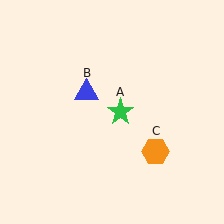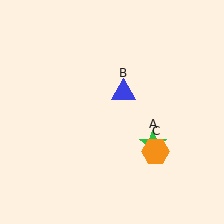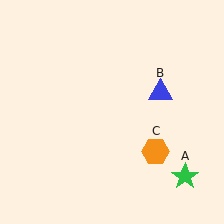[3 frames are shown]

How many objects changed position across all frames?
2 objects changed position: green star (object A), blue triangle (object B).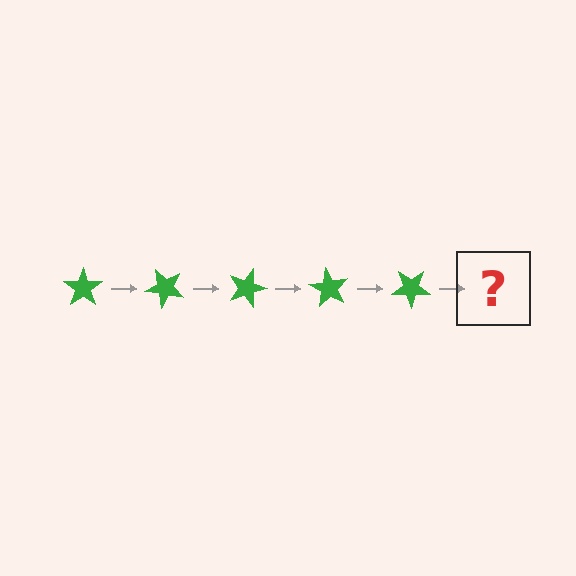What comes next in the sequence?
The next element should be a green star rotated 225 degrees.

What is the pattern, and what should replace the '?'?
The pattern is that the star rotates 45 degrees each step. The '?' should be a green star rotated 225 degrees.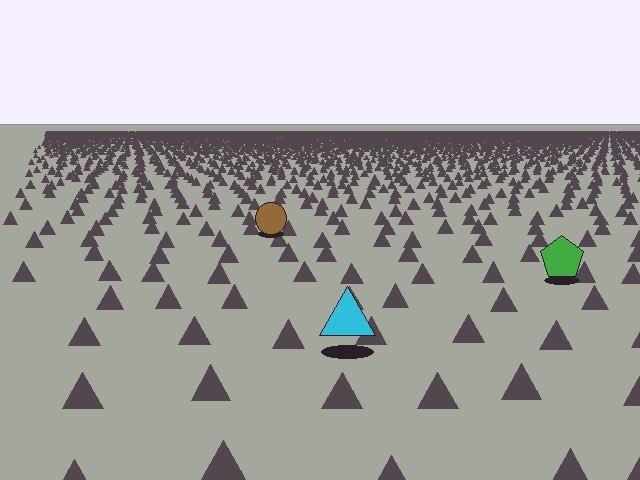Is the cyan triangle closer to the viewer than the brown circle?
Yes. The cyan triangle is closer — you can tell from the texture gradient: the ground texture is coarser near it.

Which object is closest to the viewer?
The cyan triangle is closest. The texture marks near it are larger and more spread out.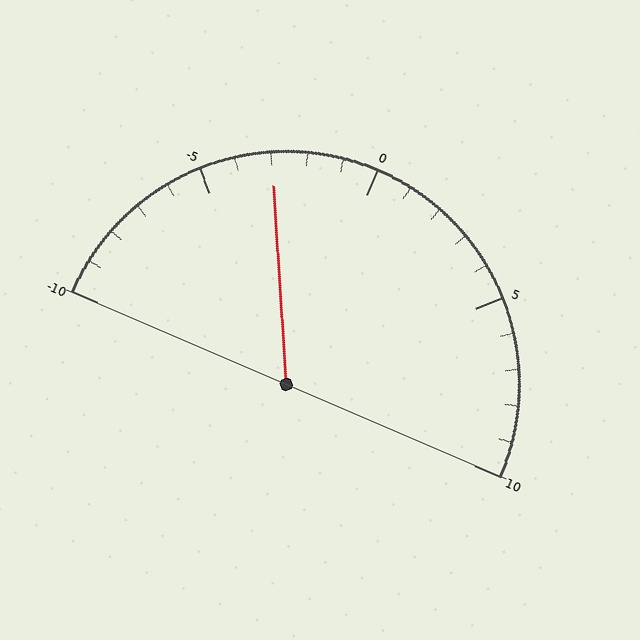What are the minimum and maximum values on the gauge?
The gauge ranges from -10 to 10.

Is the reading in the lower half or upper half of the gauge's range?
The reading is in the lower half of the range (-10 to 10).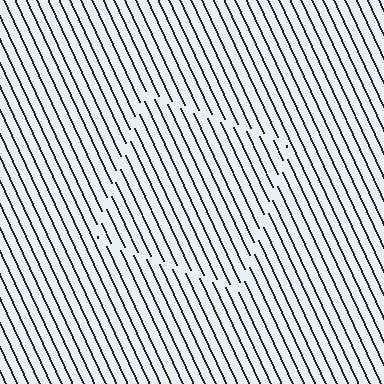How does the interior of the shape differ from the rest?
The interior of the shape contains the same grating, shifted by half a period — the contour is defined by the phase discontinuity where line-ends from the inner and outer gratings abut.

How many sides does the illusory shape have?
4 sides — the line-ends trace a square.